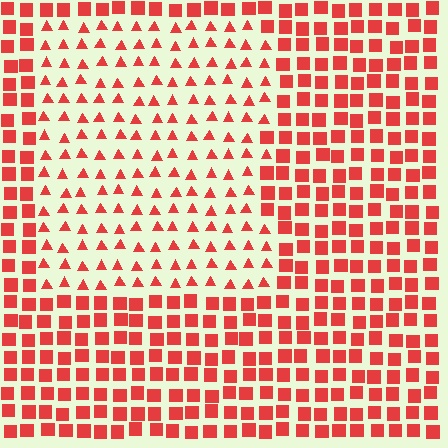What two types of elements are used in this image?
The image uses triangles inside the rectangle region and squares outside it.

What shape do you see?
I see a rectangle.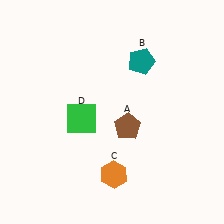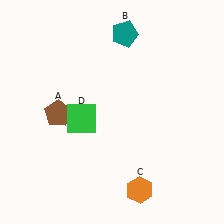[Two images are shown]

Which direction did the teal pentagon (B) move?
The teal pentagon (B) moved up.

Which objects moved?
The objects that moved are: the brown pentagon (A), the teal pentagon (B), the orange hexagon (C).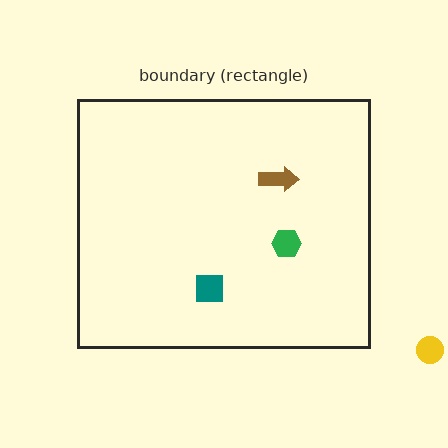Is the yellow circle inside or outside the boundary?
Outside.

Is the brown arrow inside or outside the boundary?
Inside.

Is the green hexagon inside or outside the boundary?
Inside.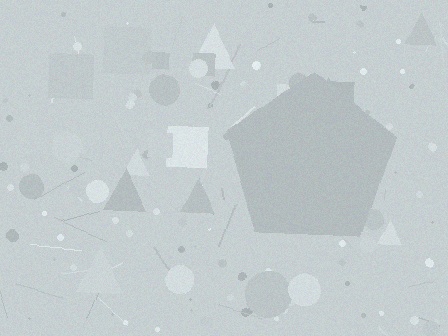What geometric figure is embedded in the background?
A pentagon is embedded in the background.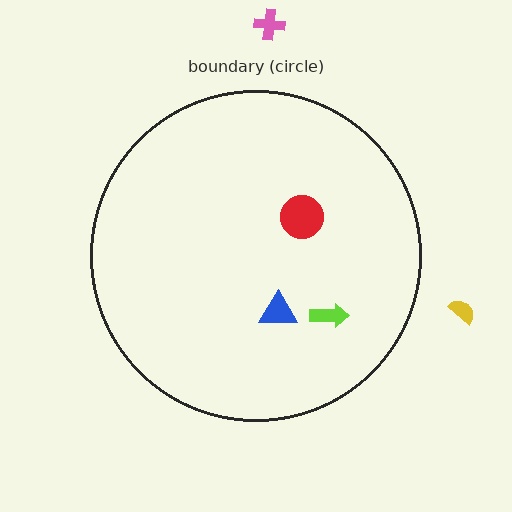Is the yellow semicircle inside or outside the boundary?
Outside.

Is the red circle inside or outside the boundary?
Inside.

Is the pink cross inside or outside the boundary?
Outside.